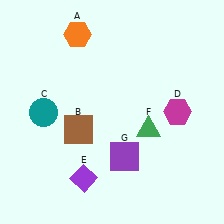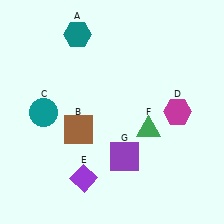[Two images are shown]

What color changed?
The hexagon (A) changed from orange in Image 1 to teal in Image 2.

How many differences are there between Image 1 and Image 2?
There is 1 difference between the two images.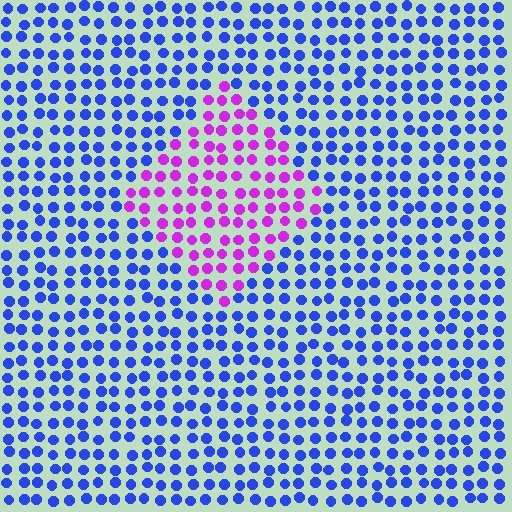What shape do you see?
I see a diamond.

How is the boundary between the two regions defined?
The boundary is defined purely by a slight shift in hue (about 64 degrees). Spacing, size, and orientation are identical on both sides.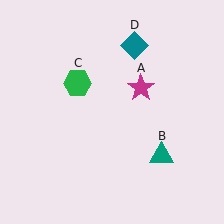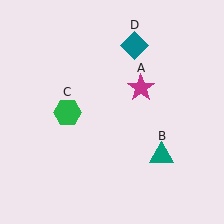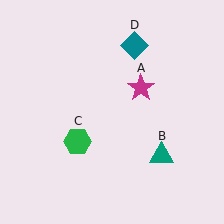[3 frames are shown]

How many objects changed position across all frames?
1 object changed position: green hexagon (object C).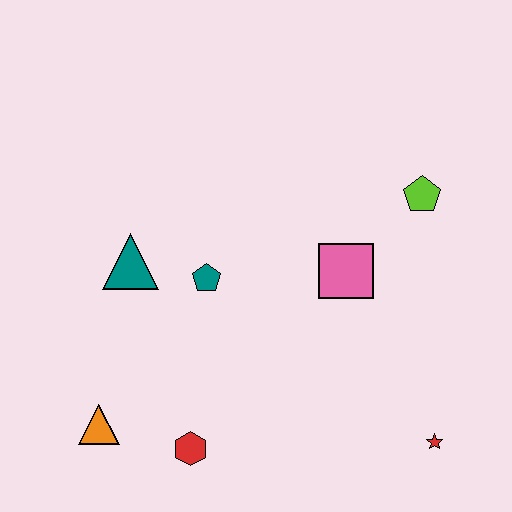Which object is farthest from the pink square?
The orange triangle is farthest from the pink square.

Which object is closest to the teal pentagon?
The teal triangle is closest to the teal pentagon.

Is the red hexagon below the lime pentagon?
Yes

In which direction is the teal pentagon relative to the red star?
The teal pentagon is to the left of the red star.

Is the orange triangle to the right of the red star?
No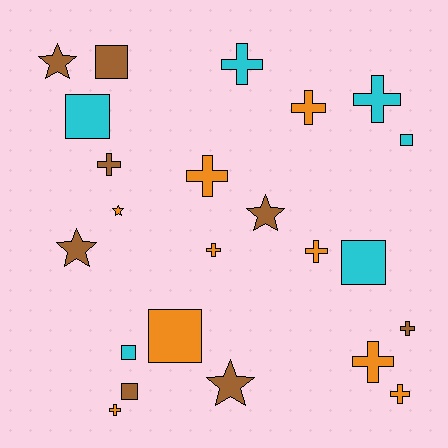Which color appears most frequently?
Orange, with 9 objects.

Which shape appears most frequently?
Cross, with 11 objects.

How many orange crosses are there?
There are 7 orange crosses.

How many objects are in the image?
There are 23 objects.